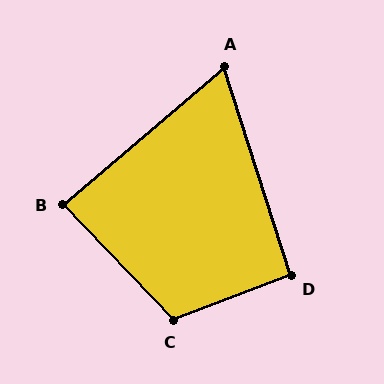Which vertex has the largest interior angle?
C, at approximately 113 degrees.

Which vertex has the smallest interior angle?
A, at approximately 67 degrees.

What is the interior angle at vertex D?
Approximately 93 degrees (approximately right).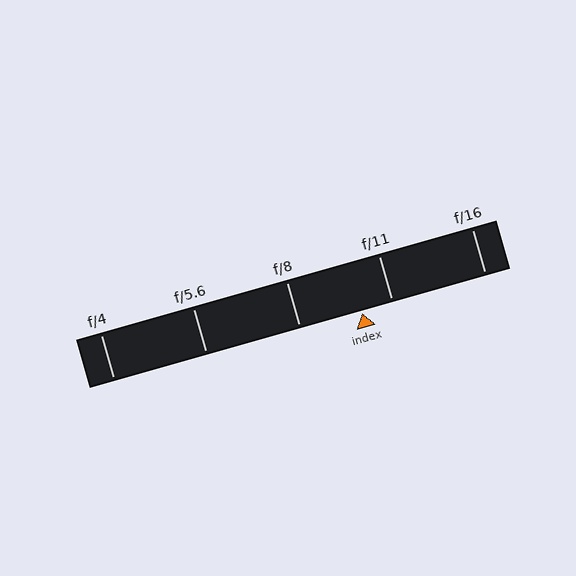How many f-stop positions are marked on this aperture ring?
There are 5 f-stop positions marked.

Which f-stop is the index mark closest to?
The index mark is closest to f/11.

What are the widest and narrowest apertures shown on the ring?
The widest aperture shown is f/4 and the narrowest is f/16.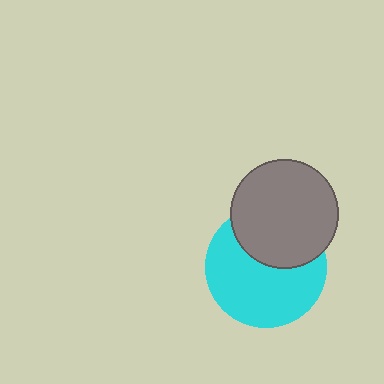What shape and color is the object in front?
The object in front is a gray circle.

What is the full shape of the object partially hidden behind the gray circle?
The partially hidden object is a cyan circle.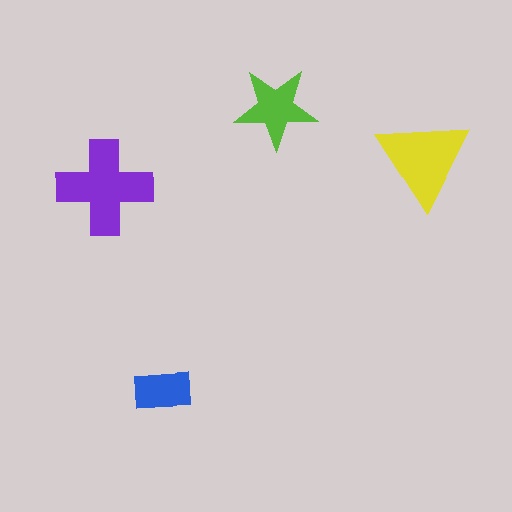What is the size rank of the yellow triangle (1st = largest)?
2nd.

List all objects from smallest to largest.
The blue rectangle, the lime star, the yellow triangle, the purple cross.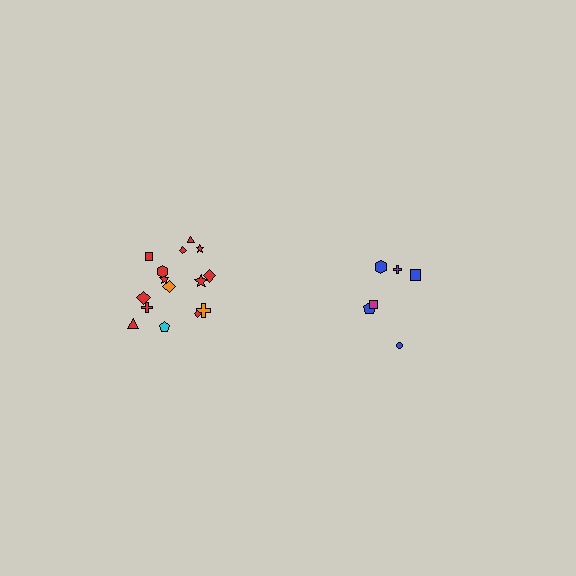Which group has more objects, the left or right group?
The left group.